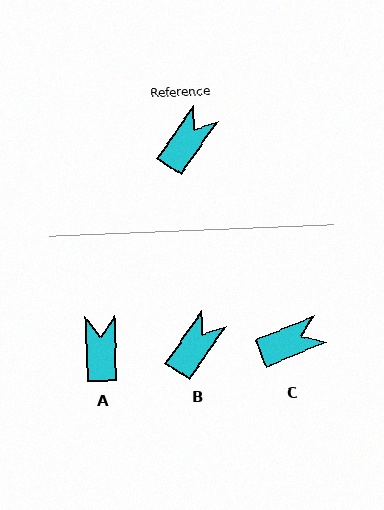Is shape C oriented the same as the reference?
No, it is off by about 33 degrees.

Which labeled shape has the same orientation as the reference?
B.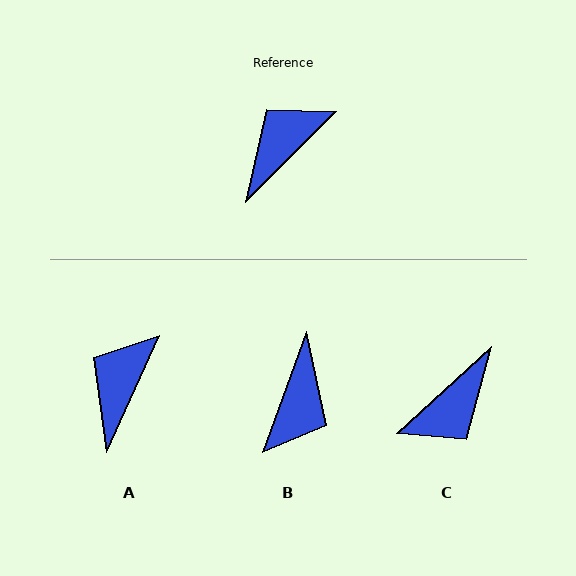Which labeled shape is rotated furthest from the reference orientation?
C, about 177 degrees away.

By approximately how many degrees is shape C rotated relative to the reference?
Approximately 177 degrees counter-clockwise.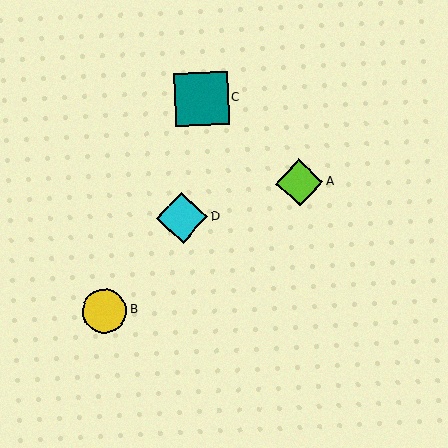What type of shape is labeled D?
Shape D is a cyan diamond.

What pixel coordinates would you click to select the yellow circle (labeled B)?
Click at (105, 311) to select the yellow circle B.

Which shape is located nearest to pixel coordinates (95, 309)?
The yellow circle (labeled B) at (105, 311) is nearest to that location.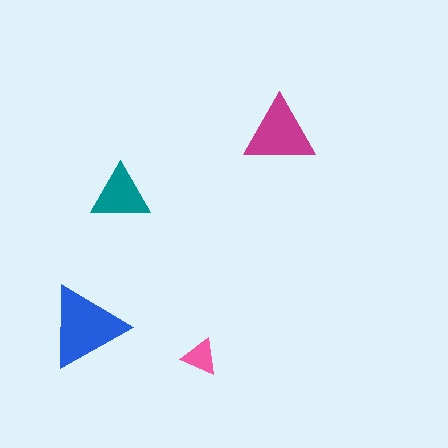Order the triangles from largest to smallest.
the blue one, the magenta one, the teal one, the pink one.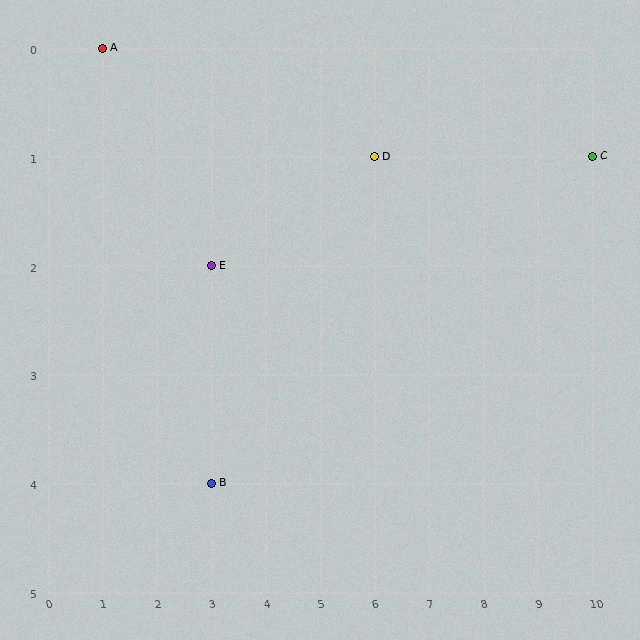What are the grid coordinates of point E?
Point E is at grid coordinates (3, 2).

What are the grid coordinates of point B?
Point B is at grid coordinates (3, 4).